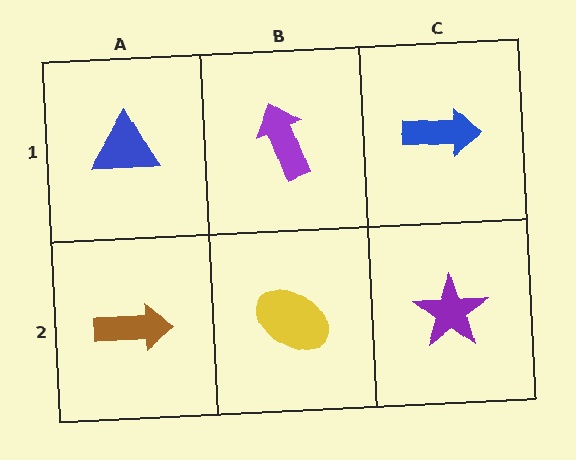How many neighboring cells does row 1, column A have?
2.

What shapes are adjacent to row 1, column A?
A brown arrow (row 2, column A), a purple arrow (row 1, column B).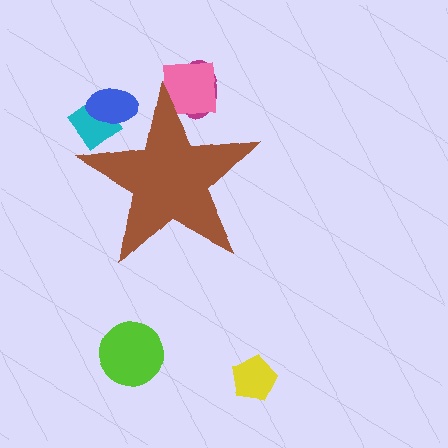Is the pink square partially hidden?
Yes, the pink square is partially hidden behind the brown star.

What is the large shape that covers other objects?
A brown star.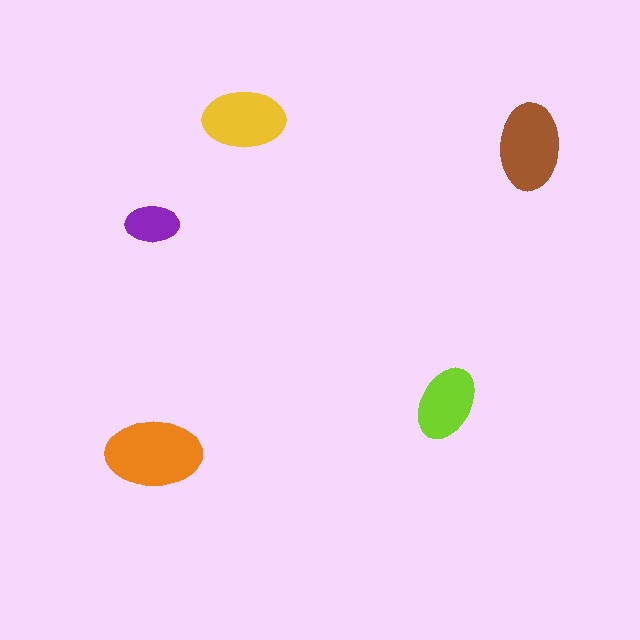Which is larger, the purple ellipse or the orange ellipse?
The orange one.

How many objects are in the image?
There are 5 objects in the image.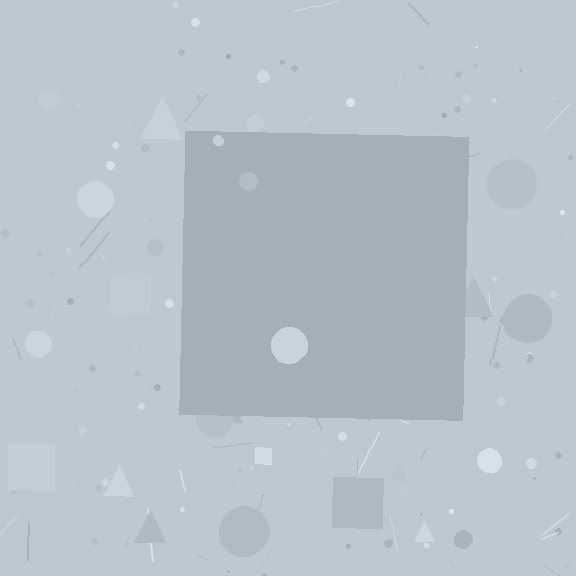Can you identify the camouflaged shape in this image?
The camouflaged shape is a square.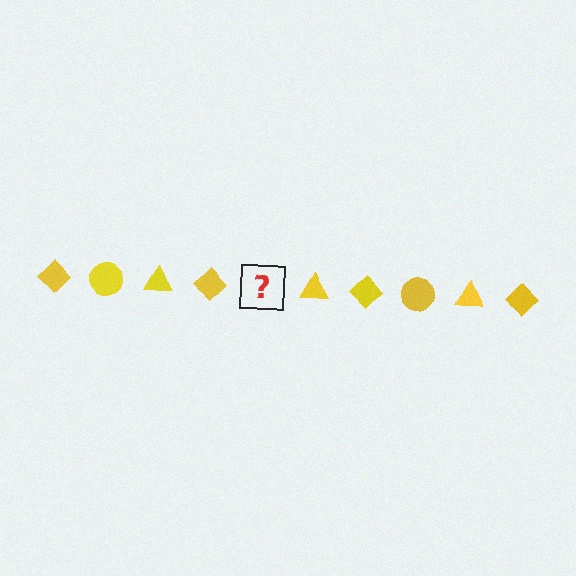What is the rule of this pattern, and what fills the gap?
The rule is that the pattern cycles through diamond, circle, triangle shapes in yellow. The gap should be filled with a yellow circle.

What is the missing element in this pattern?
The missing element is a yellow circle.